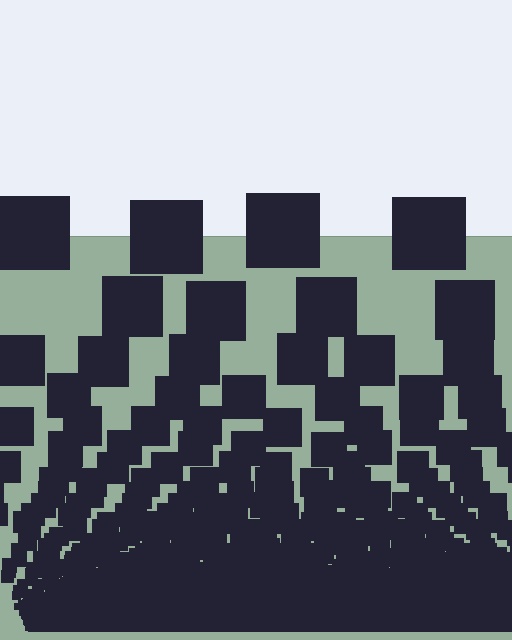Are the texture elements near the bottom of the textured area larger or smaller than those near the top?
Smaller. The gradient is inverted — elements near the bottom are smaller and denser.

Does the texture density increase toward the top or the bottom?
Density increases toward the bottom.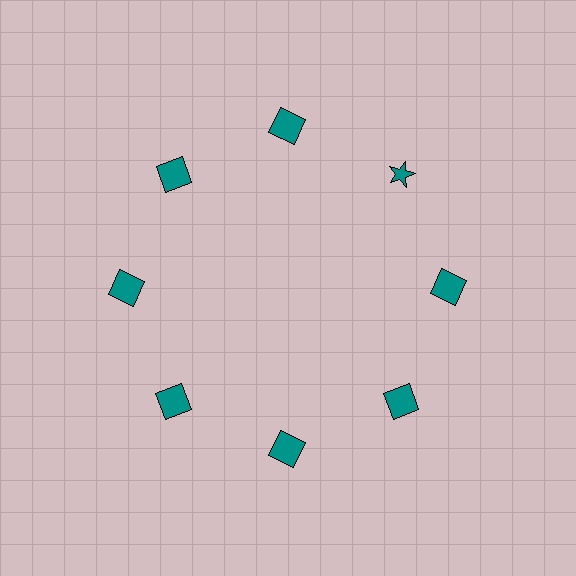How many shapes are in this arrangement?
There are 8 shapes arranged in a ring pattern.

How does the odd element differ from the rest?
It has a different shape: star instead of square.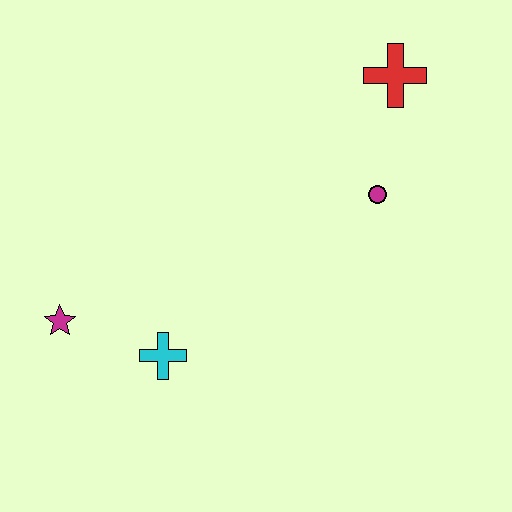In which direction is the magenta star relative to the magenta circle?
The magenta star is to the left of the magenta circle.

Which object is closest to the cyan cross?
The magenta star is closest to the cyan cross.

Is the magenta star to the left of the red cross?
Yes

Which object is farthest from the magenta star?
The red cross is farthest from the magenta star.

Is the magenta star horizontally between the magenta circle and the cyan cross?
No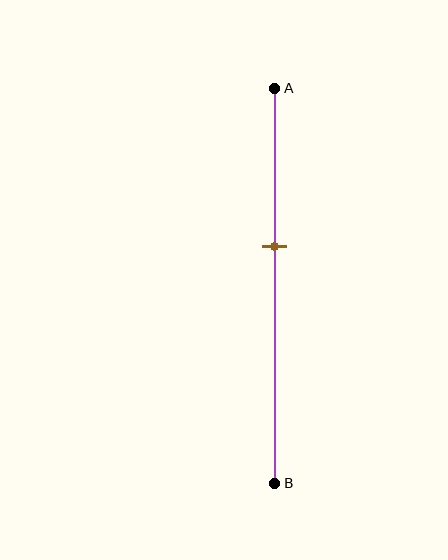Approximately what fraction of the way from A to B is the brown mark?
The brown mark is approximately 40% of the way from A to B.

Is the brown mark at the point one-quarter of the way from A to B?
No, the mark is at about 40% from A, not at the 25% one-quarter point.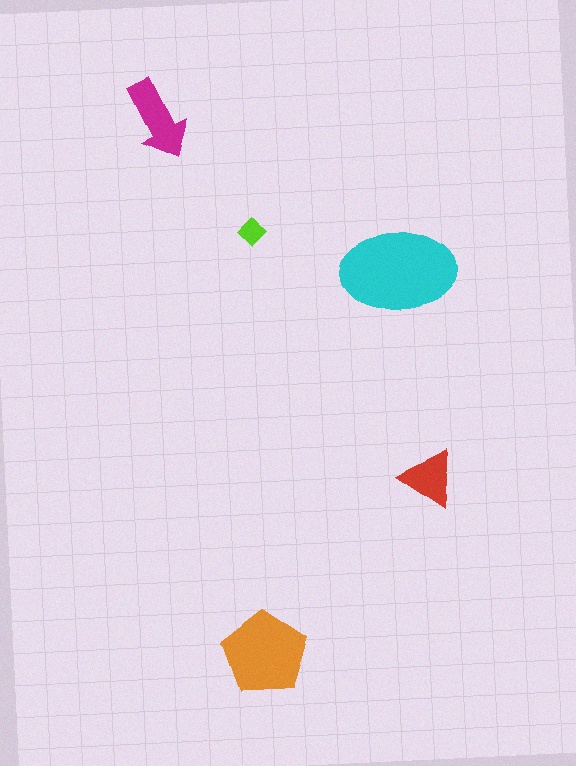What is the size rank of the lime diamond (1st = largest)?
5th.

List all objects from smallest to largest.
The lime diamond, the red triangle, the magenta arrow, the orange pentagon, the cyan ellipse.